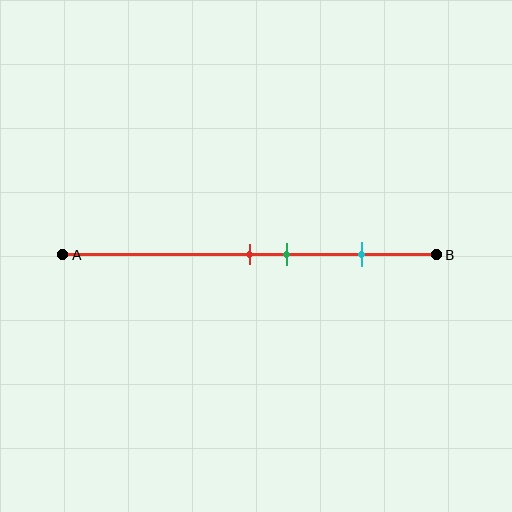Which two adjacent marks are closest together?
The red and green marks are the closest adjacent pair.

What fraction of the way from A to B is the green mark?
The green mark is approximately 60% (0.6) of the way from A to B.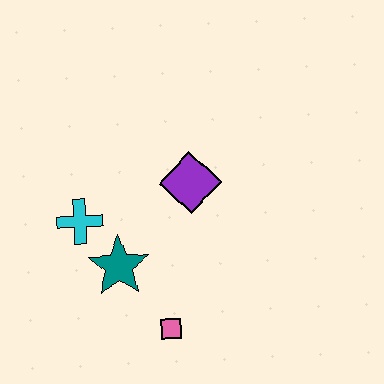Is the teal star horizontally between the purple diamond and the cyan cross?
Yes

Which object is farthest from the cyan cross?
The pink square is farthest from the cyan cross.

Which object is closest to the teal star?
The cyan cross is closest to the teal star.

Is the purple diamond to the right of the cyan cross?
Yes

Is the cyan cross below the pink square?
No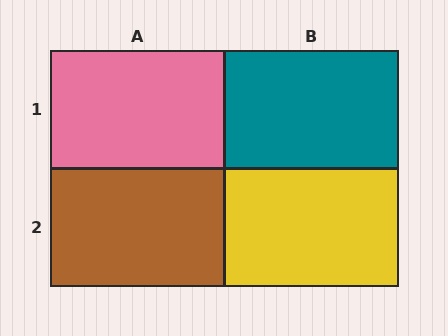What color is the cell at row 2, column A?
Brown.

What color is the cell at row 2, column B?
Yellow.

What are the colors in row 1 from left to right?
Pink, teal.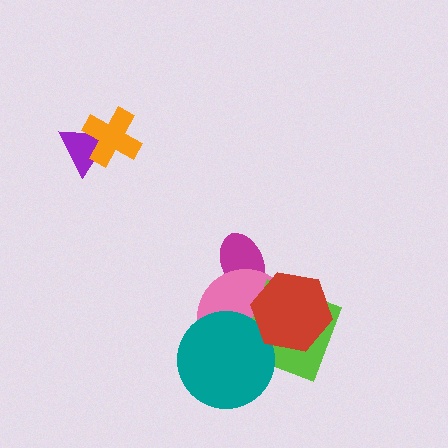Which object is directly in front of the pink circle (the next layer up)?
The lime square is directly in front of the pink circle.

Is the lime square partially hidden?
Yes, it is partially covered by another shape.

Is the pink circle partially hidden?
Yes, it is partially covered by another shape.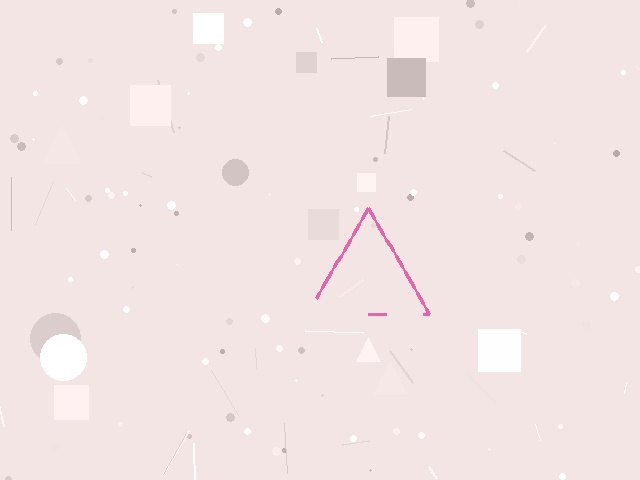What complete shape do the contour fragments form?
The contour fragments form a triangle.